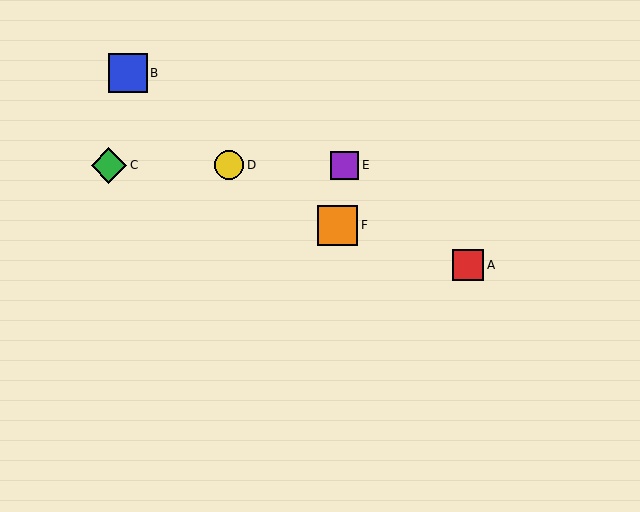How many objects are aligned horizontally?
3 objects (C, D, E) are aligned horizontally.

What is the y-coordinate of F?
Object F is at y≈225.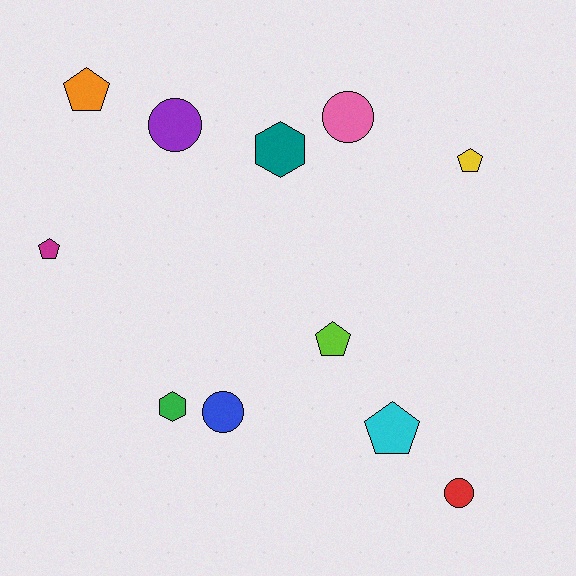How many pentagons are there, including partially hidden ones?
There are 5 pentagons.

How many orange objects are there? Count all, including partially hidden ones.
There is 1 orange object.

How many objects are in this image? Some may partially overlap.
There are 11 objects.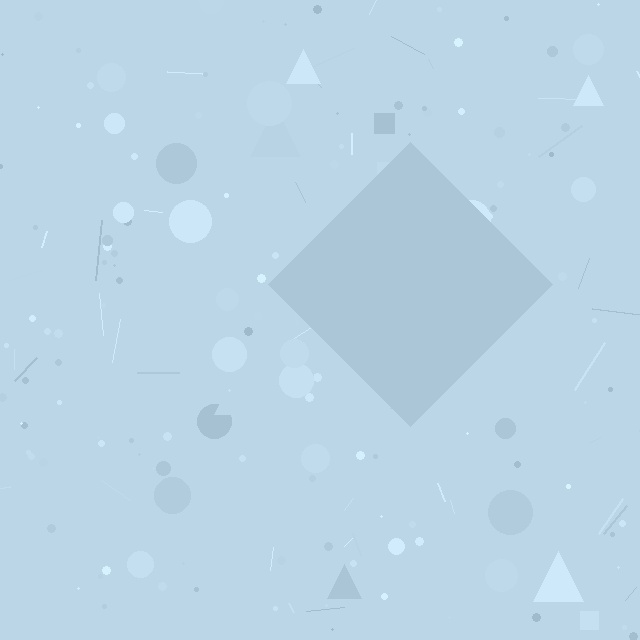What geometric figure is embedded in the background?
A diamond is embedded in the background.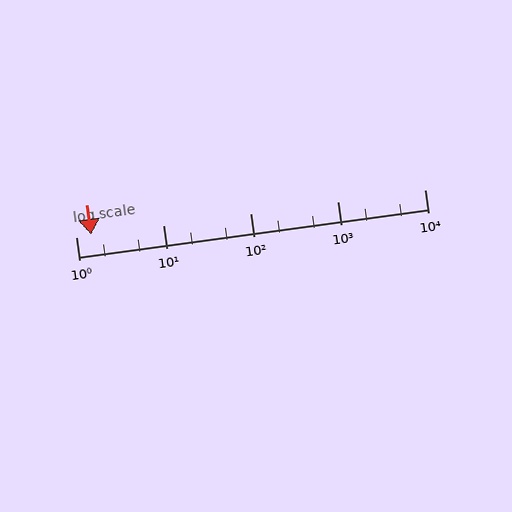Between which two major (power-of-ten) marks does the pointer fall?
The pointer is between 1 and 10.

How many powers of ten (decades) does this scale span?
The scale spans 4 decades, from 1 to 10000.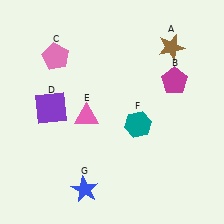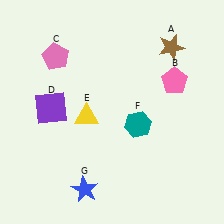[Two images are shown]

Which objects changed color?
B changed from magenta to pink. E changed from pink to yellow.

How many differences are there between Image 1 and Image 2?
There are 2 differences between the two images.